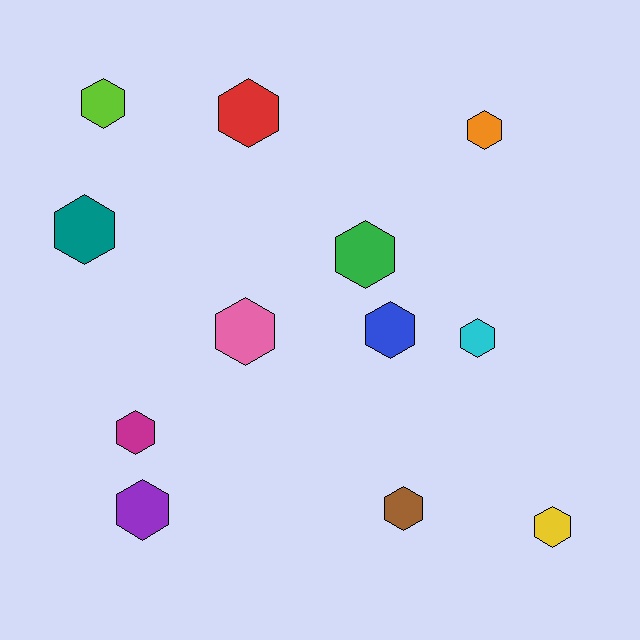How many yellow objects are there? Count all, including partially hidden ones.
There is 1 yellow object.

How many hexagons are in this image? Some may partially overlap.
There are 12 hexagons.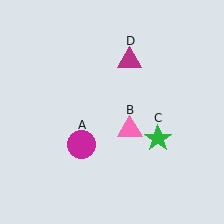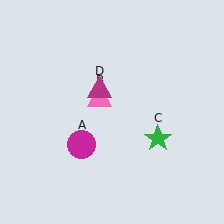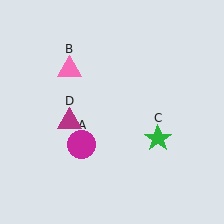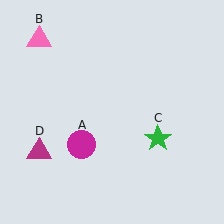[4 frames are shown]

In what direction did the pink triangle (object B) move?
The pink triangle (object B) moved up and to the left.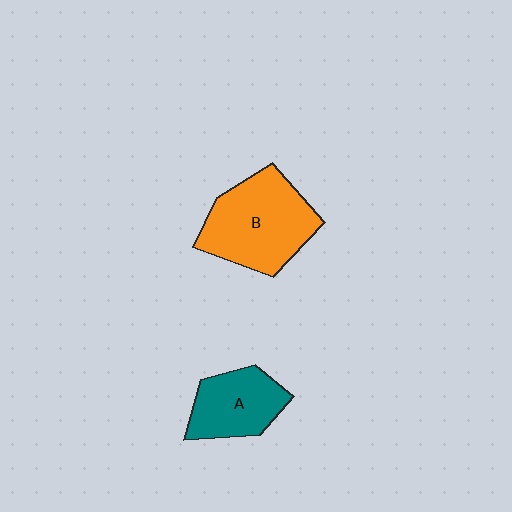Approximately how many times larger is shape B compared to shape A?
Approximately 1.5 times.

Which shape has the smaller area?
Shape A (teal).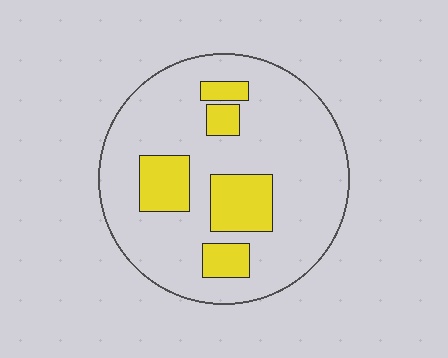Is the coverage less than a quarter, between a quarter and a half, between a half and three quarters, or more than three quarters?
Less than a quarter.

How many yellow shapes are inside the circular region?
5.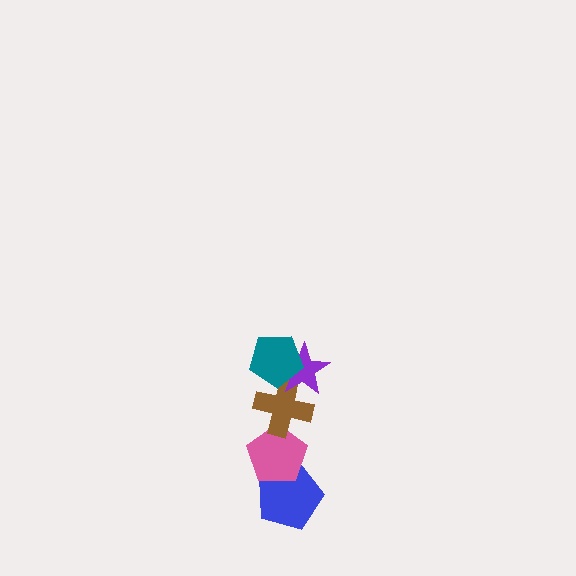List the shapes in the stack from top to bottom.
From top to bottom: the teal pentagon, the purple star, the brown cross, the pink pentagon, the blue pentagon.